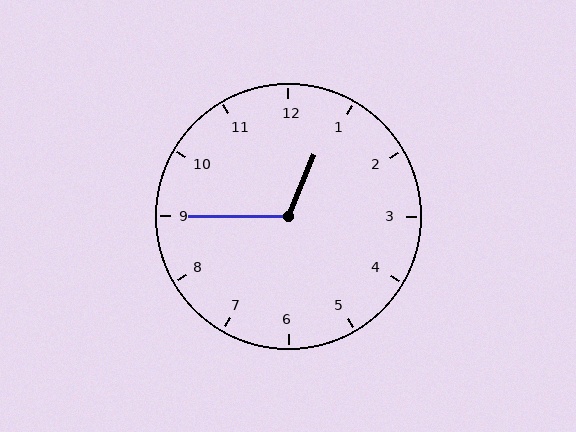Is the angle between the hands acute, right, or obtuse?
It is obtuse.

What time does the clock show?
12:45.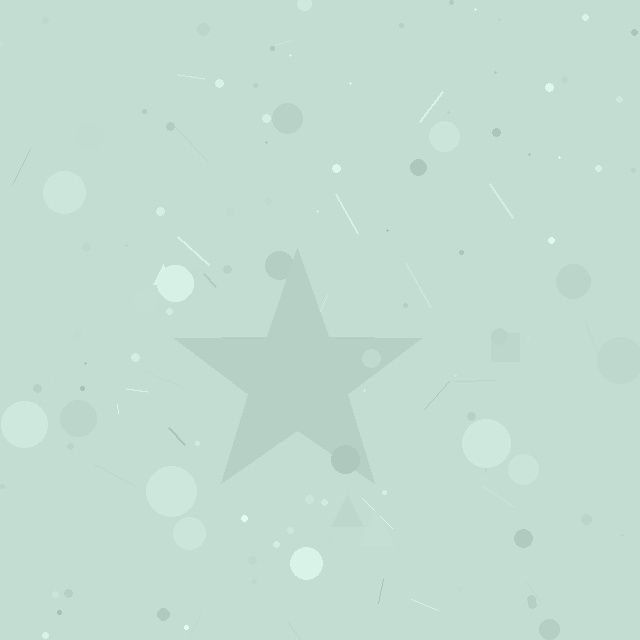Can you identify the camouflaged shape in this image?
The camouflaged shape is a star.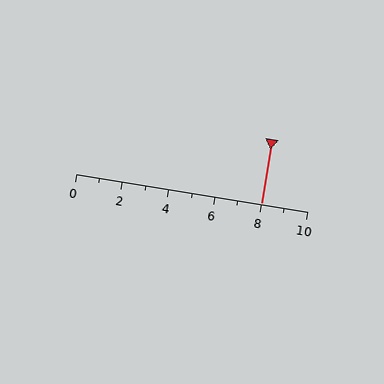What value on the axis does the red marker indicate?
The marker indicates approximately 8.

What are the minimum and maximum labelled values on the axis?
The axis runs from 0 to 10.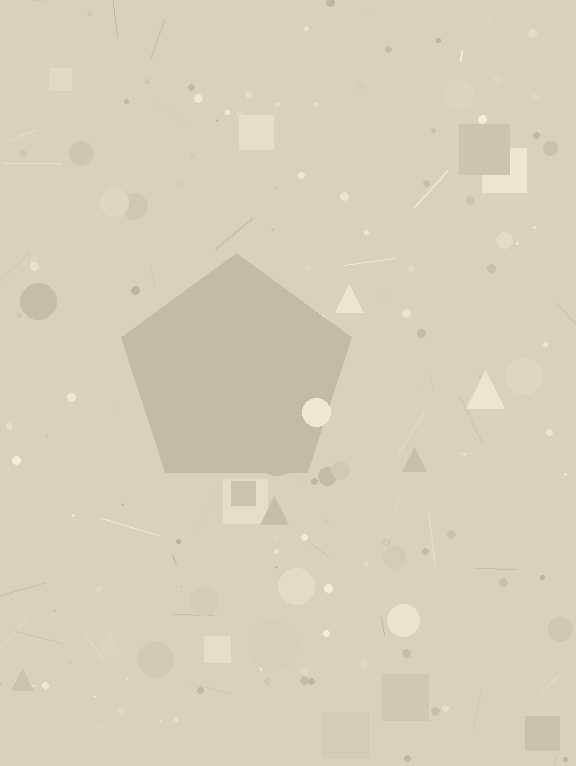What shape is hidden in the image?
A pentagon is hidden in the image.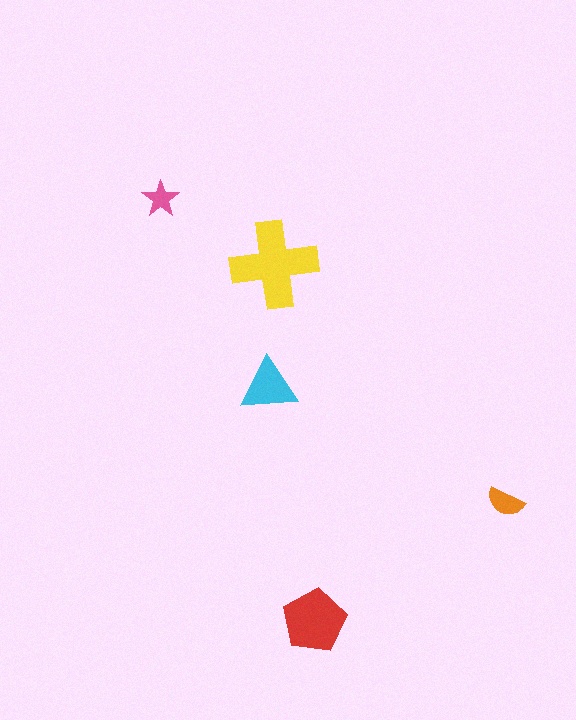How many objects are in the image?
There are 5 objects in the image.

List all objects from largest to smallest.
The yellow cross, the red pentagon, the cyan triangle, the orange semicircle, the pink star.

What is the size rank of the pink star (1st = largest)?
5th.